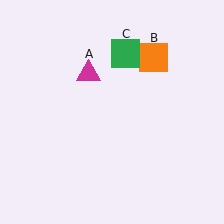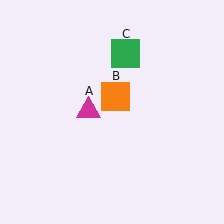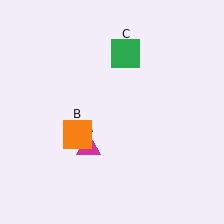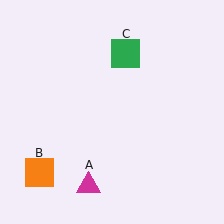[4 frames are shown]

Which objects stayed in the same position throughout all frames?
Green square (object C) remained stationary.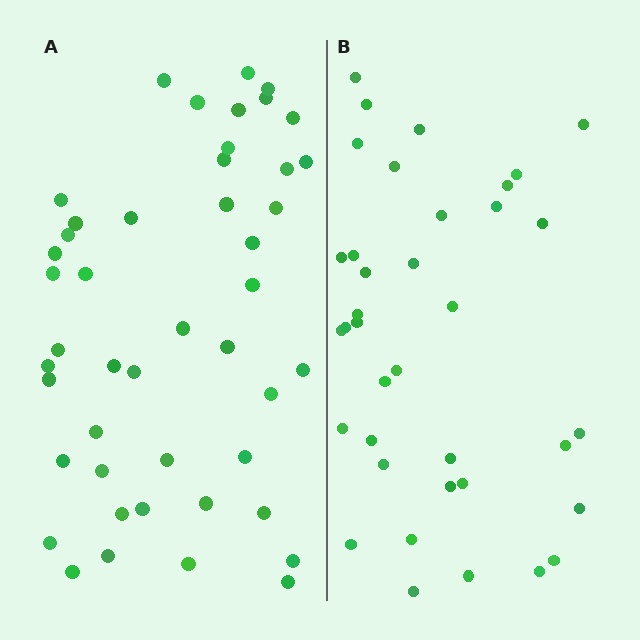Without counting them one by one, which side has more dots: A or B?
Region A (the left region) has more dots.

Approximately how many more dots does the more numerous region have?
Region A has roughly 8 or so more dots than region B.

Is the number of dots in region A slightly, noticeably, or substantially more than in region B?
Region A has only slightly more — the two regions are fairly close. The ratio is roughly 1.2 to 1.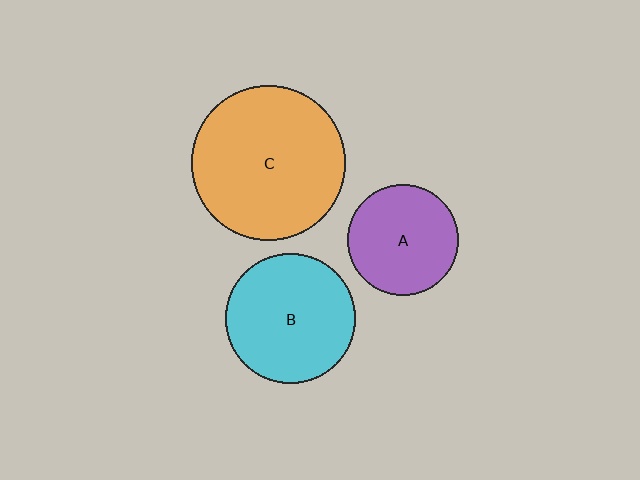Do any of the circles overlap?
No, none of the circles overlap.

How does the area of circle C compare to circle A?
Approximately 1.9 times.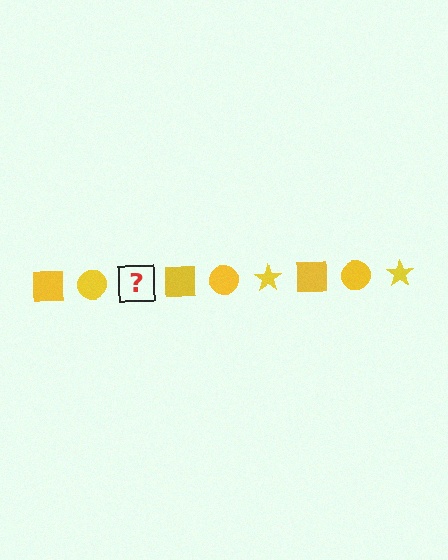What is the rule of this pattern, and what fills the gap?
The rule is that the pattern cycles through square, circle, star shapes in yellow. The gap should be filled with a yellow star.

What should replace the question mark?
The question mark should be replaced with a yellow star.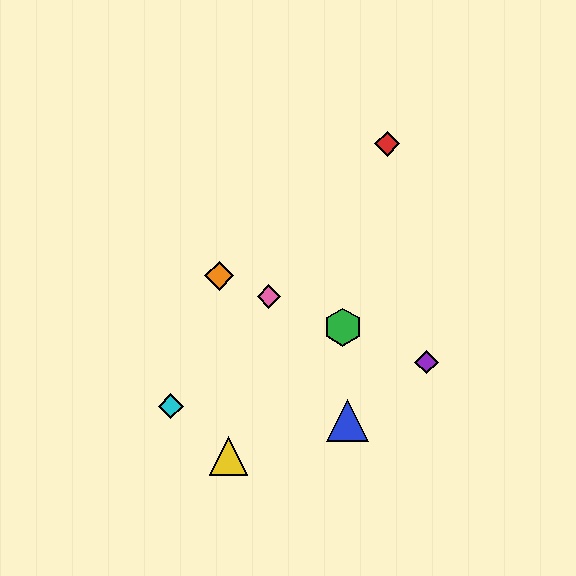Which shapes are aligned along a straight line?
The green hexagon, the purple diamond, the orange diamond, the pink diamond are aligned along a straight line.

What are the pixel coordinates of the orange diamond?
The orange diamond is at (219, 276).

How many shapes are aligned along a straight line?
4 shapes (the green hexagon, the purple diamond, the orange diamond, the pink diamond) are aligned along a straight line.